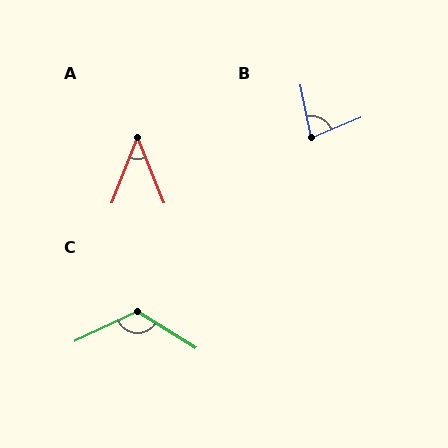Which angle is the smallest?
A, at approximately 43 degrees.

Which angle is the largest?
C, at approximately 123 degrees.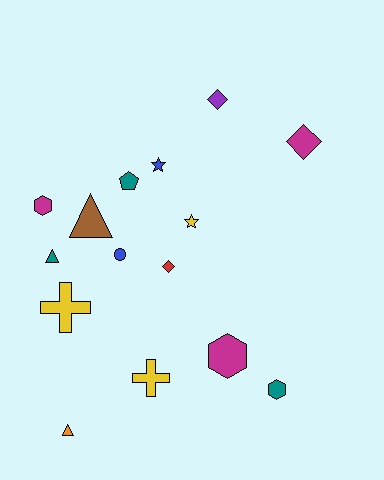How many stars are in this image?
There are 2 stars.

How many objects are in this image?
There are 15 objects.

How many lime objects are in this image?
There are no lime objects.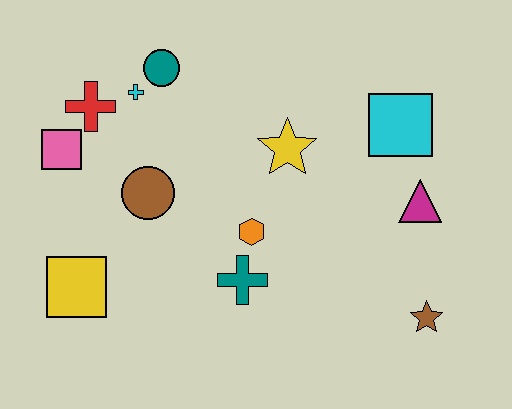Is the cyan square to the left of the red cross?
No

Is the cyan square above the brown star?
Yes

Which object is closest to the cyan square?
The magenta triangle is closest to the cyan square.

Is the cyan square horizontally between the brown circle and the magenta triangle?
Yes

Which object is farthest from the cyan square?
The yellow square is farthest from the cyan square.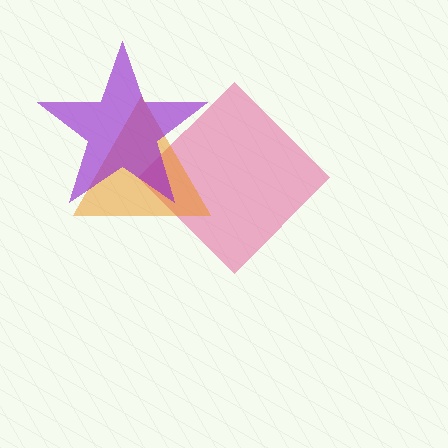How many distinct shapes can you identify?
There are 3 distinct shapes: a pink diamond, an orange triangle, a purple star.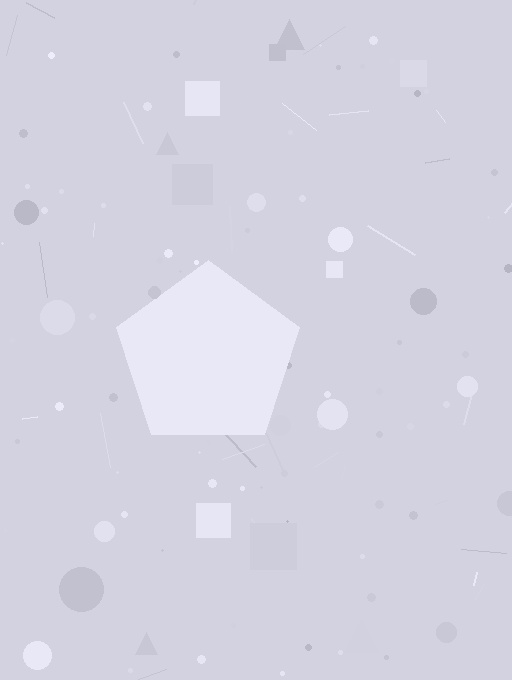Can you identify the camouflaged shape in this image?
The camouflaged shape is a pentagon.